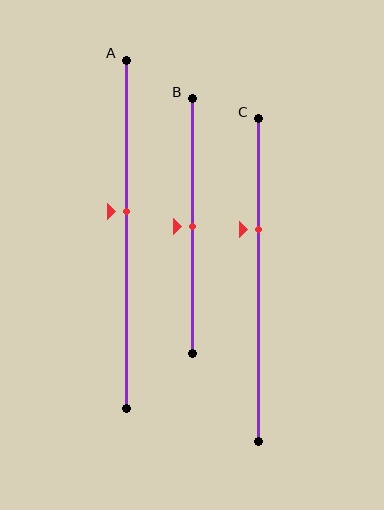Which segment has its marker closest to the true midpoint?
Segment B has its marker closest to the true midpoint.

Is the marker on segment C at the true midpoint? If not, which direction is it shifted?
No, the marker on segment C is shifted upward by about 16% of the segment length.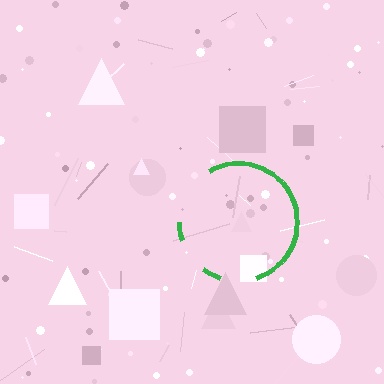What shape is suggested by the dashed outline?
The dashed outline suggests a circle.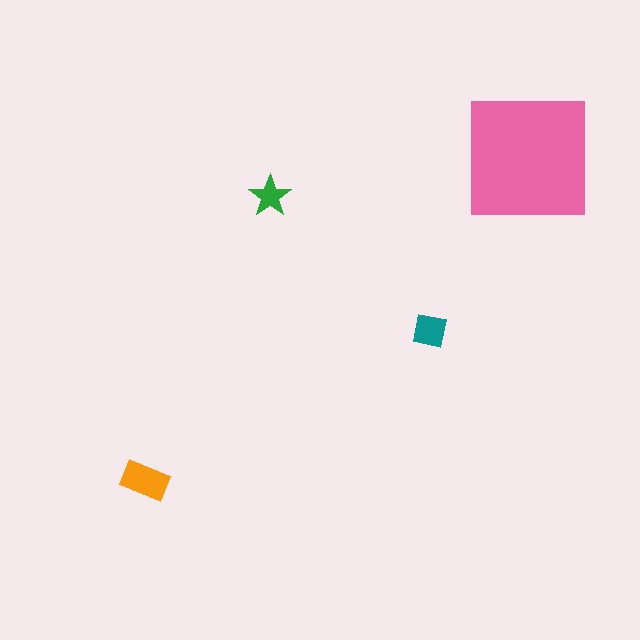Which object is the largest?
The pink square.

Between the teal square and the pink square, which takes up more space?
The pink square.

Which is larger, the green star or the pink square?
The pink square.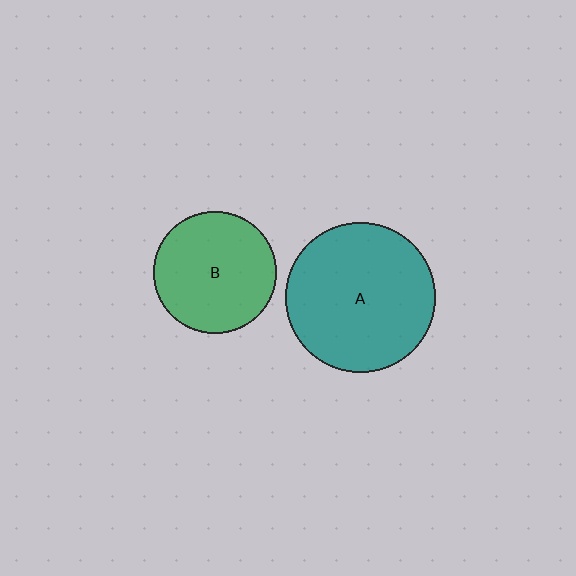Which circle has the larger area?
Circle A (teal).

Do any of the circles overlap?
No, none of the circles overlap.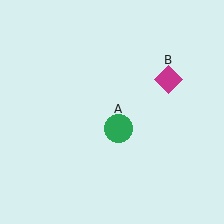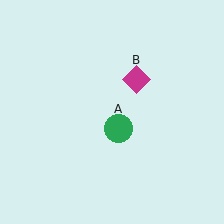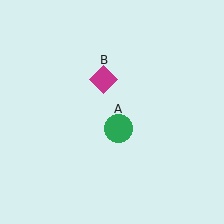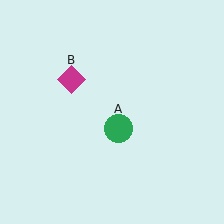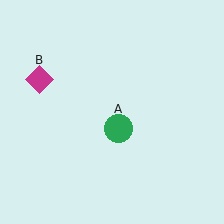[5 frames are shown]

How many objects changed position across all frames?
1 object changed position: magenta diamond (object B).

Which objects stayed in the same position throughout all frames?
Green circle (object A) remained stationary.